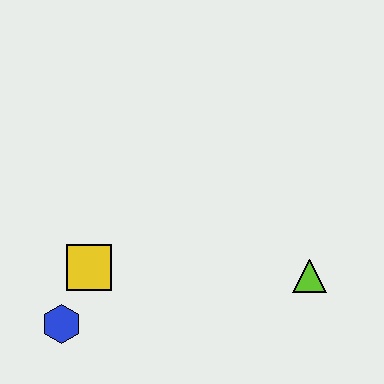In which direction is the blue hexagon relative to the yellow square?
The blue hexagon is below the yellow square.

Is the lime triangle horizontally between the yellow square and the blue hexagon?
No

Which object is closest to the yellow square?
The blue hexagon is closest to the yellow square.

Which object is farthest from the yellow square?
The lime triangle is farthest from the yellow square.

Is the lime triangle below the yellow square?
Yes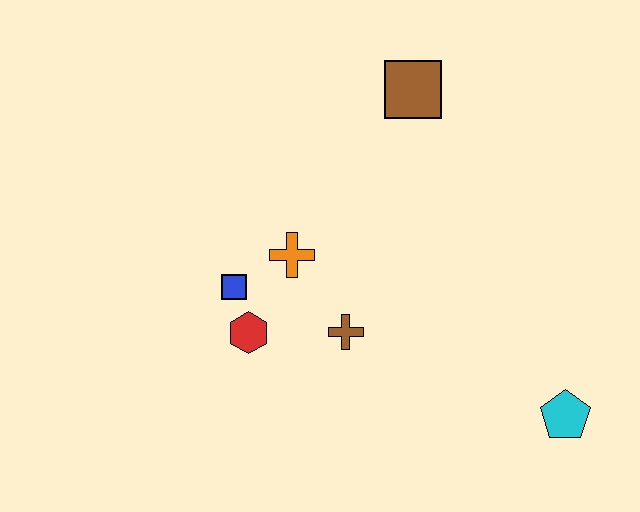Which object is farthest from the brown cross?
The brown square is farthest from the brown cross.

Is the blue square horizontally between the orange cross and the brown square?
No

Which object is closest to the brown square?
The orange cross is closest to the brown square.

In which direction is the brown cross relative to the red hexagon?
The brown cross is to the right of the red hexagon.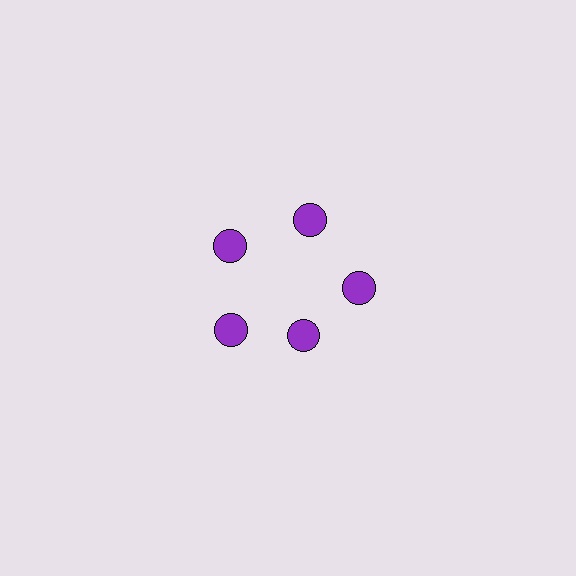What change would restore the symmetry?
The symmetry would be restored by moving it outward, back onto the ring so that all 5 circles sit at equal angles and equal distance from the center.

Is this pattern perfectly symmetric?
No. The 5 purple circles are arranged in a ring, but one element near the 5 o'clock position is pulled inward toward the center, breaking the 5-fold rotational symmetry.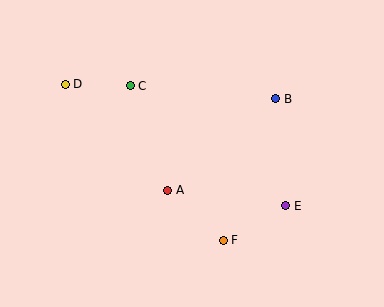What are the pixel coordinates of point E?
Point E is at (286, 206).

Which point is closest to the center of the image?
Point A at (168, 190) is closest to the center.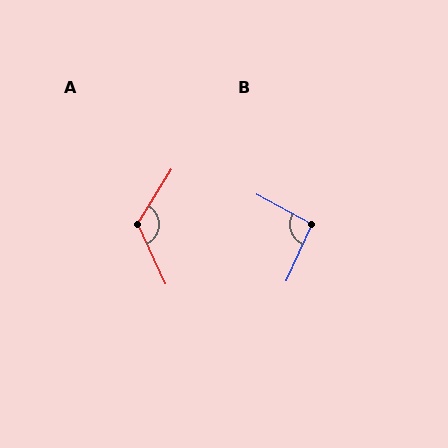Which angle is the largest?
A, at approximately 123 degrees.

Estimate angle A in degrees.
Approximately 123 degrees.